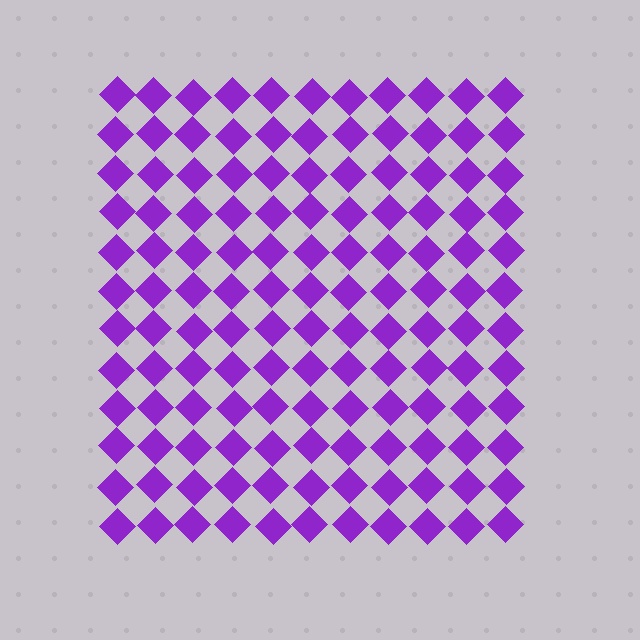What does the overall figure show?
The overall figure shows a square.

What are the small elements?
The small elements are diamonds.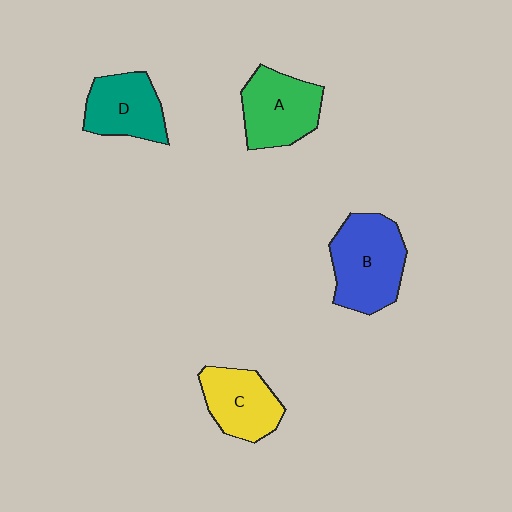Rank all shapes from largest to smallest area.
From largest to smallest: B (blue), A (green), D (teal), C (yellow).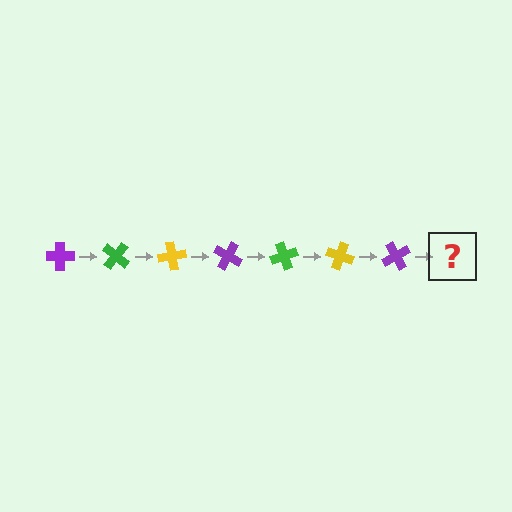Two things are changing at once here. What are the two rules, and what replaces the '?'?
The two rules are that it rotates 40 degrees each step and the color cycles through purple, green, and yellow. The '?' should be a green cross, rotated 280 degrees from the start.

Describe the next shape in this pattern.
It should be a green cross, rotated 280 degrees from the start.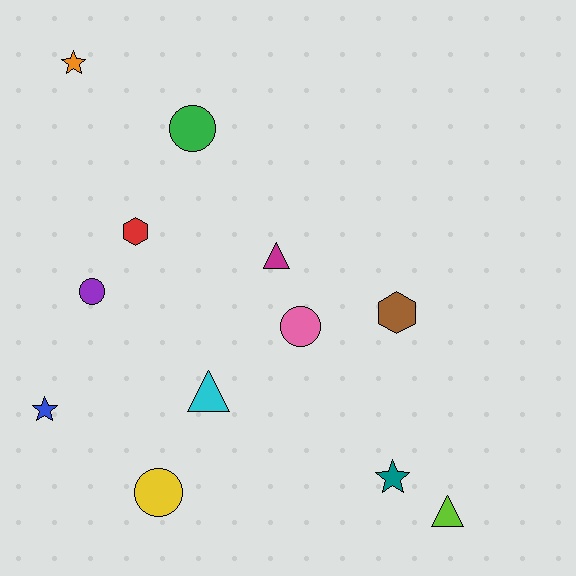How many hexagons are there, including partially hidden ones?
There are 2 hexagons.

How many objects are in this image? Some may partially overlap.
There are 12 objects.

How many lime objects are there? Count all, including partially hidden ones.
There is 1 lime object.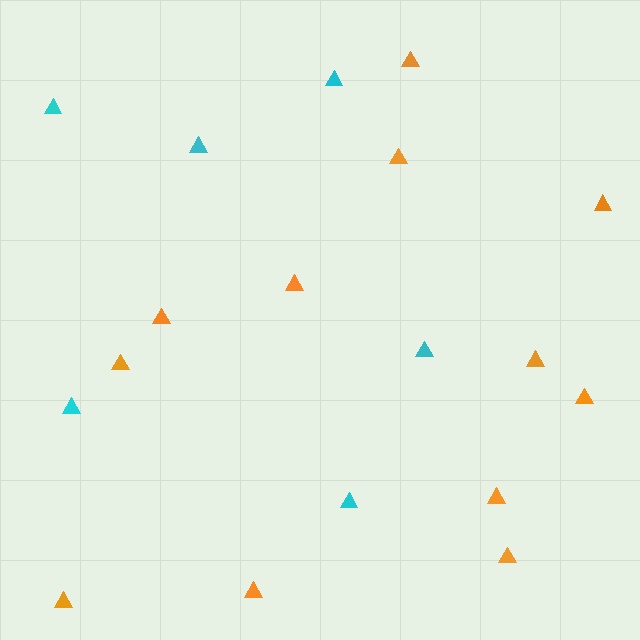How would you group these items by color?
There are 2 groups: one group of cyan triangles (6) and one group of orange triangles (12).